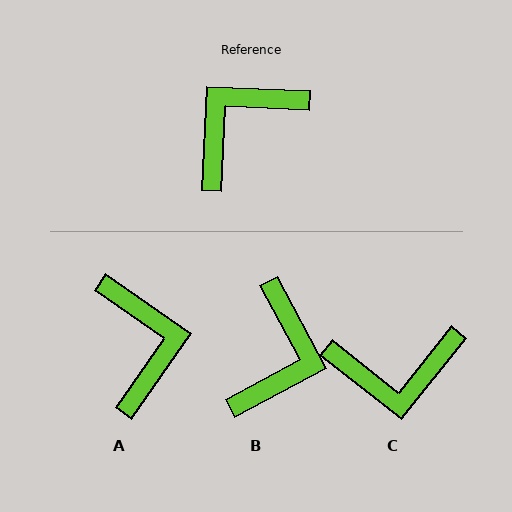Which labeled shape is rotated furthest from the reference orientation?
B, about 149 degrees away.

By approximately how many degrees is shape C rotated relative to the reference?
Approximately 144 degrees counter-clockwise.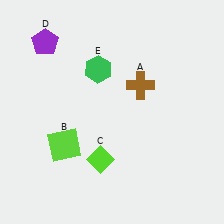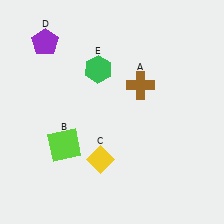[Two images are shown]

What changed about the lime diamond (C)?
In Image 1, C is lime. In Image 2, it changed to yellow.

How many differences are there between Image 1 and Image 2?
There is 1 difference between the two images.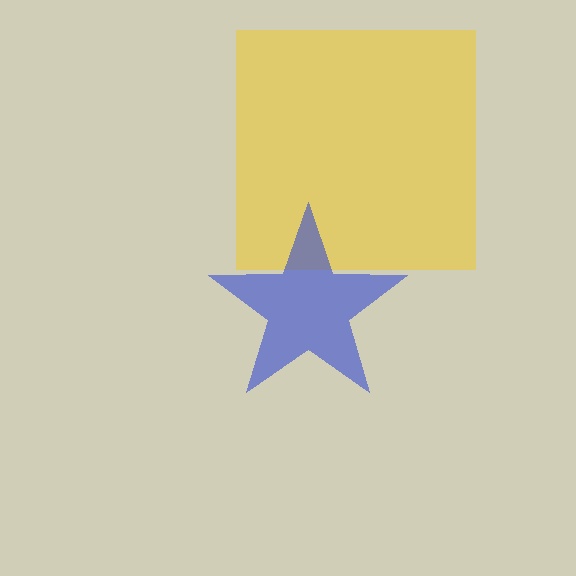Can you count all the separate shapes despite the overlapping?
Yes, there are 2 separate shapes.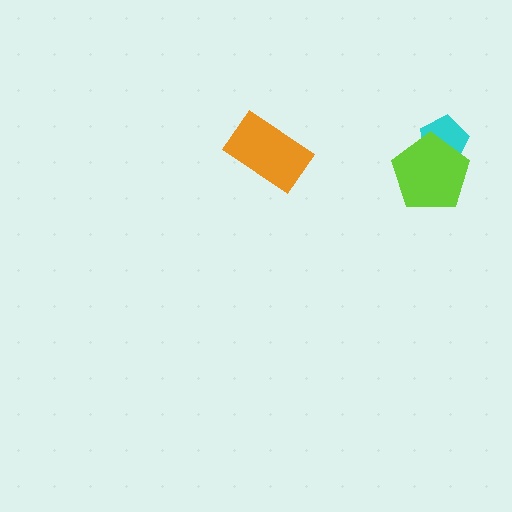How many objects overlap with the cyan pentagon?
1 object overlaps with the cyan pentagon.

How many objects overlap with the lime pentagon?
1 object overlaps with the lime pentagon.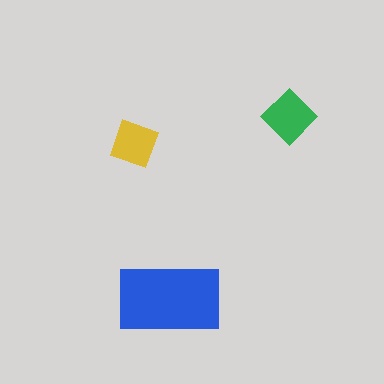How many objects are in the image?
There are 3 objects in the image.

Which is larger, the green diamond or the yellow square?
The green diamond.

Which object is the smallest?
The yellow square.